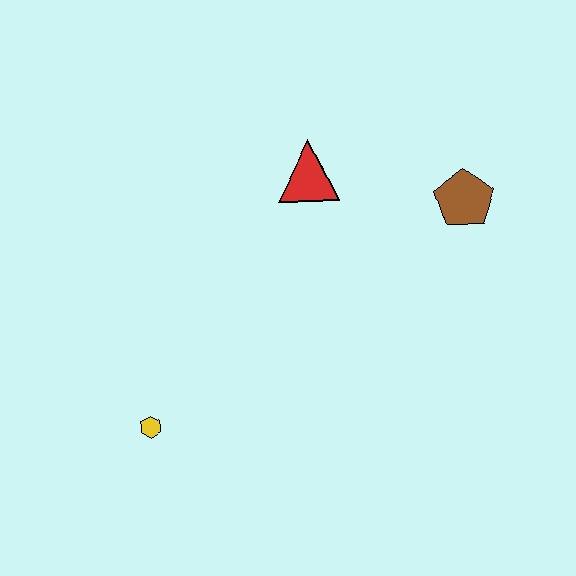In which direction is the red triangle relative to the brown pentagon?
The red triangle is to the left of the brown pentagon.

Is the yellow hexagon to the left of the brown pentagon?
Yes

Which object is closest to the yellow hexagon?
The red triangle is closest to the yellow hexagon.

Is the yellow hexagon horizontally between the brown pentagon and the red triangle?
No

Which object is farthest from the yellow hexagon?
The brown pentagon is farthest from the yellow hexagon.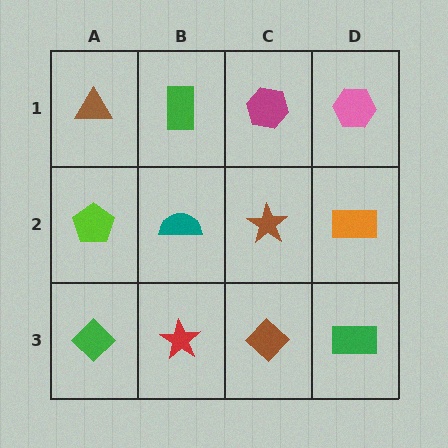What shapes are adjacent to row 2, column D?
A pink hexagon (row 1, column D), a green rectangle (row 3, column D), a brown star (row 2, column C).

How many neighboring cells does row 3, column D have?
2.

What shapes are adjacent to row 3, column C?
A brown star (row 2, column C), a red star (row 3, column B), a green rectangle (row 3, column D).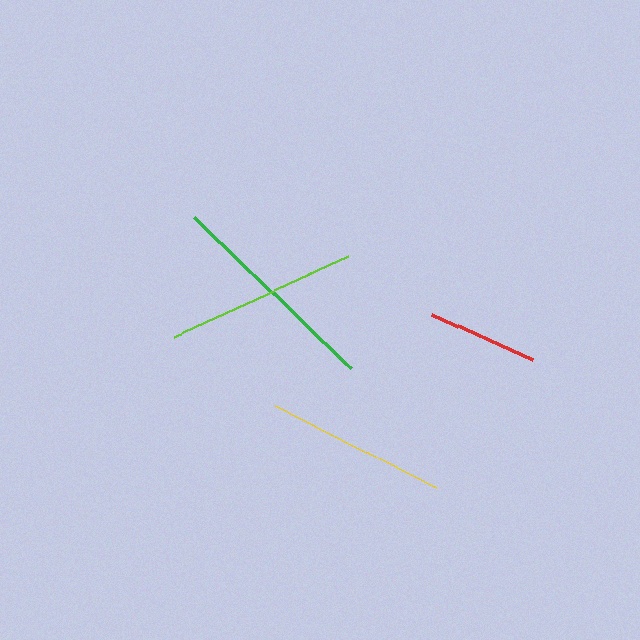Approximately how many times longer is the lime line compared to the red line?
The lime line is approximately 1.7 times the length of the red line.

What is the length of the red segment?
The red segment is approximately 111 pixels long.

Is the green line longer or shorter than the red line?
The green line is longer than the red line.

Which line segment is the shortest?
The red line is the shortest at approximately 111 pixels.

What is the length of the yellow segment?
The yellow segment is approximately 180 pixels long.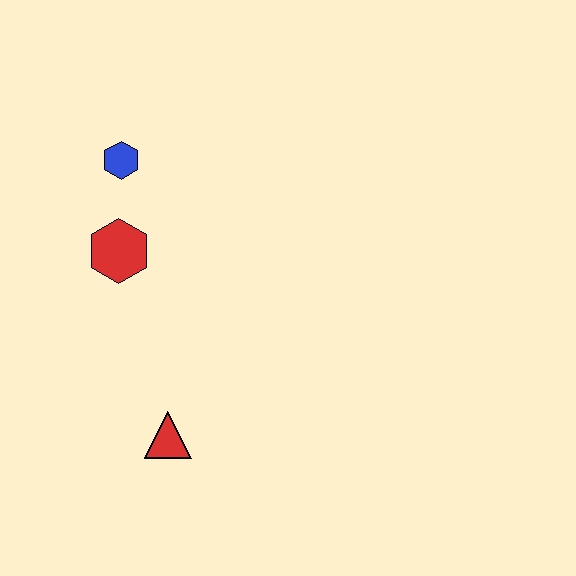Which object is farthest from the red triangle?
The blue hexagon is farthest from the red triangle.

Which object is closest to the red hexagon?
The blue hexagon is closest to the red hexagon.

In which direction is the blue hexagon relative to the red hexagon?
The blue hexagon is above the red hexagon.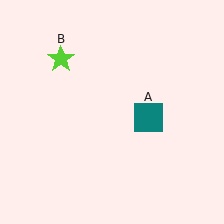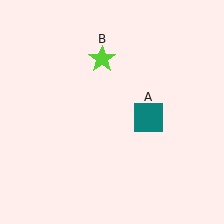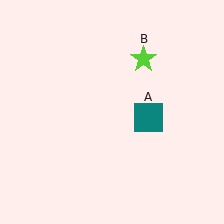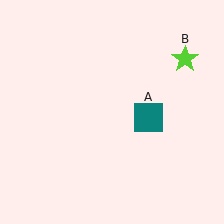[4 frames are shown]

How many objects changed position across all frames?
1 object changed position: lime star (object B).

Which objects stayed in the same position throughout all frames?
Teal square (object A) remained stationary.